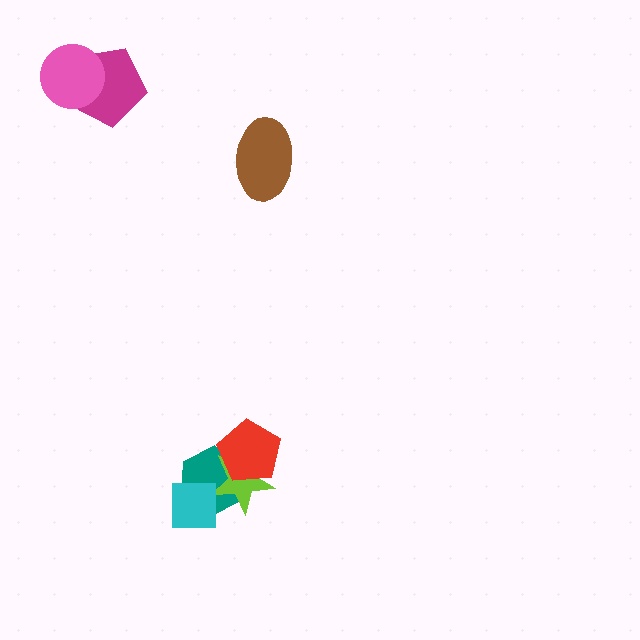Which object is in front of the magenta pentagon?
The pink circle is in front of the magenta pentagon.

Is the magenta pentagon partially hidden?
Yes, it is partially covered by another shape.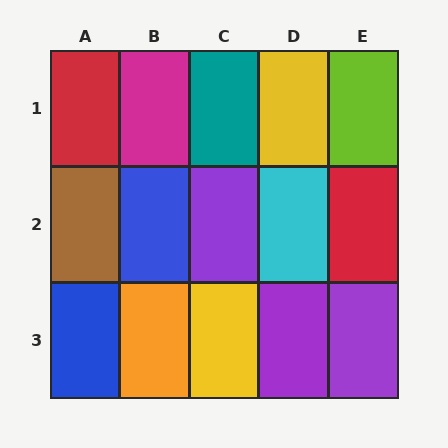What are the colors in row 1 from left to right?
Red, magenta, teal, yellow, lime.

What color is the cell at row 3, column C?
Yellow.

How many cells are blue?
2 cells are blue.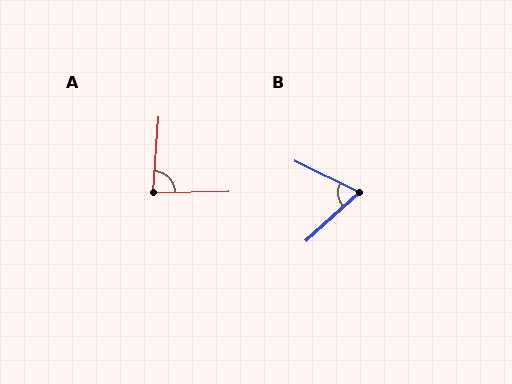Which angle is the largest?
A, at approximately 84 degrees.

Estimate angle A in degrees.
Approximately 84 degrees.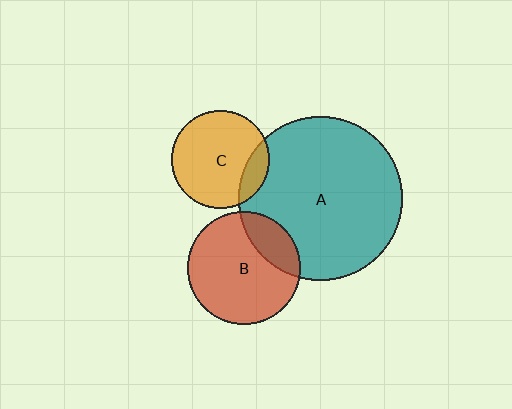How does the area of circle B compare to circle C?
Approximately 1.3 times.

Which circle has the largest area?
Circle A (teal).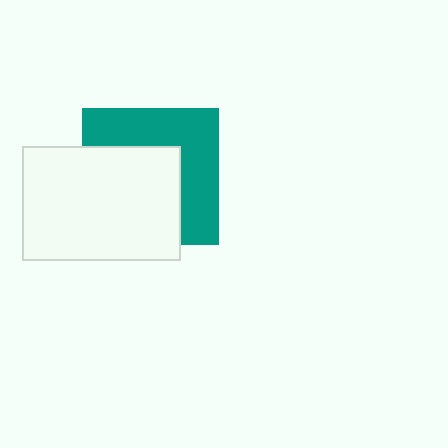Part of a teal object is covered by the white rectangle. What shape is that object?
It is a square.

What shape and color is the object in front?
The object in front is a white rectangle.